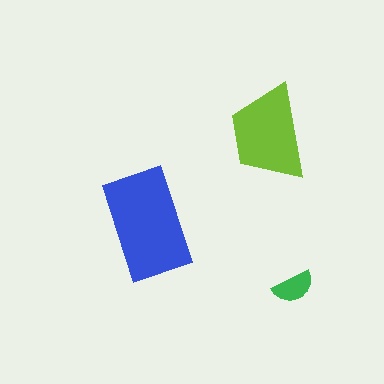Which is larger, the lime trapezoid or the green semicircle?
The lime trapezoid.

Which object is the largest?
The blue rectangle.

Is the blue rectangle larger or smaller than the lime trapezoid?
Larger.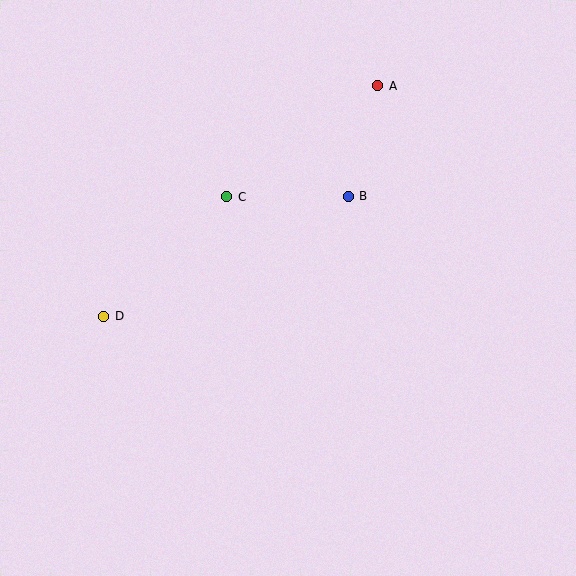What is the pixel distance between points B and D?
The distance between B and D is 272 pixels.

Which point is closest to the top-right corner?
Point A is closest to the top-right corner.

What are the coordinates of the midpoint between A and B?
The midpoint between A and B is at (363, 141).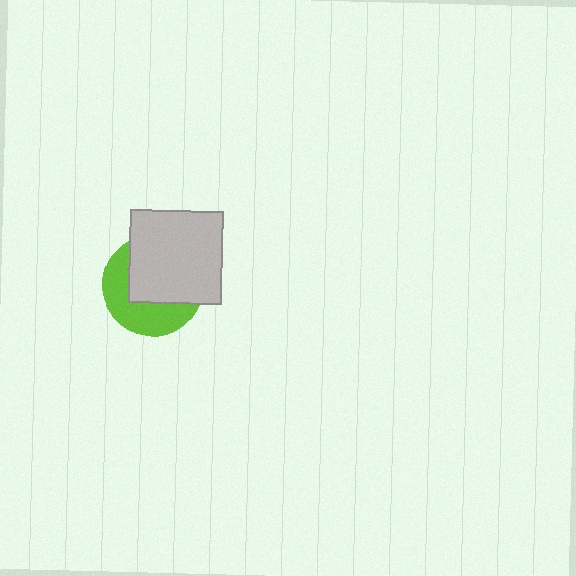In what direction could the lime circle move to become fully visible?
The lime circle could move toward the lower-left. That would shift it out from behind the light gray square entirely.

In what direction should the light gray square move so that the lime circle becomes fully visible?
The light gray square should move toward the upper-right. That is the shortest direction to clear the overlap and leave the lime circle fully visible.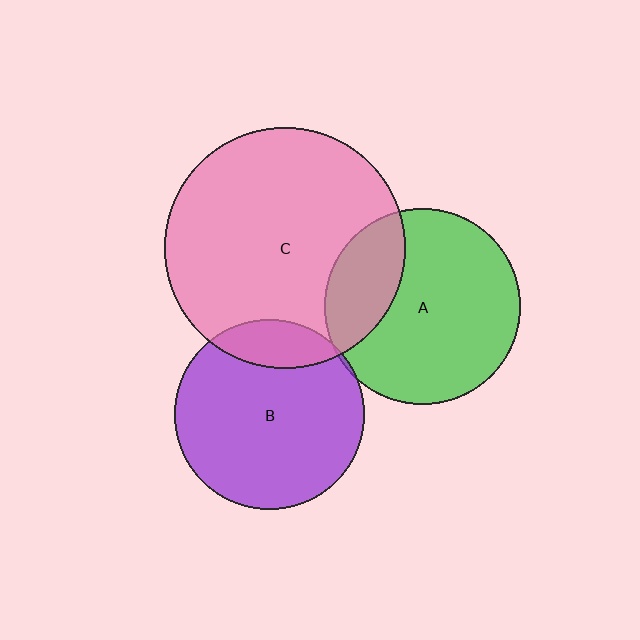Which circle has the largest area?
Circle C (pink).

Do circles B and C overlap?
Yes.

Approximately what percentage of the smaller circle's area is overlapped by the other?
Approximately 15%.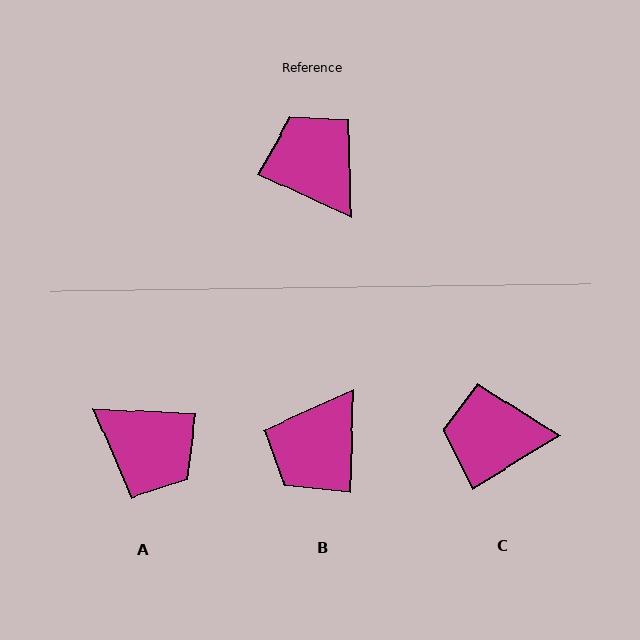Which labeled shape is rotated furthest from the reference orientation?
A, about 158 degrees away.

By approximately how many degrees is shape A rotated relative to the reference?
Approximately 158 degrees clockwise.